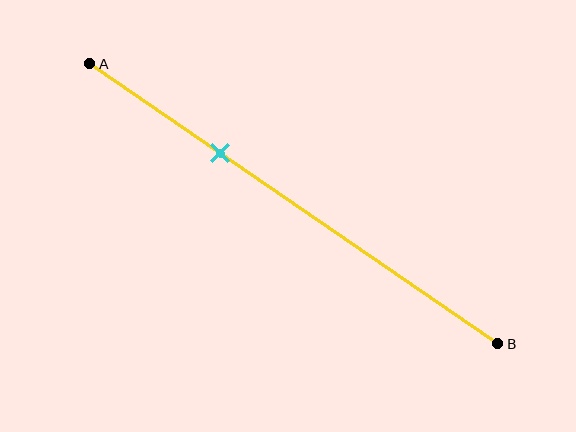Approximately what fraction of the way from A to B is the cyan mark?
The cyan mark is approximately 30% of the way from A to B.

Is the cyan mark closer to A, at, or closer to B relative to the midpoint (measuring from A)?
The cyan mark is closer to point A than the midpoint of segment AB.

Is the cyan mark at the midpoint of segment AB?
No, the mark is at about 30% from A, not at the 50% midpoint.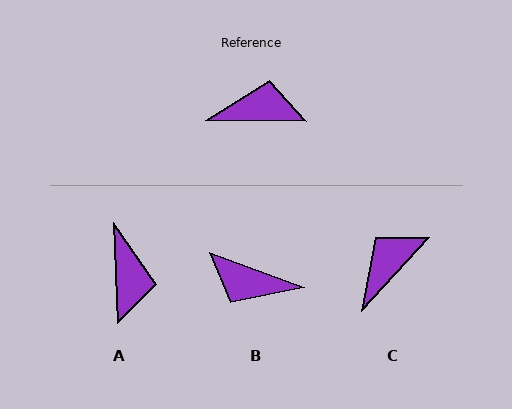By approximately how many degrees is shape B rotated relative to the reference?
Approximately 160 degrees counter-clockwise.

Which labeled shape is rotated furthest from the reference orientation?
B, about 160 degrees away.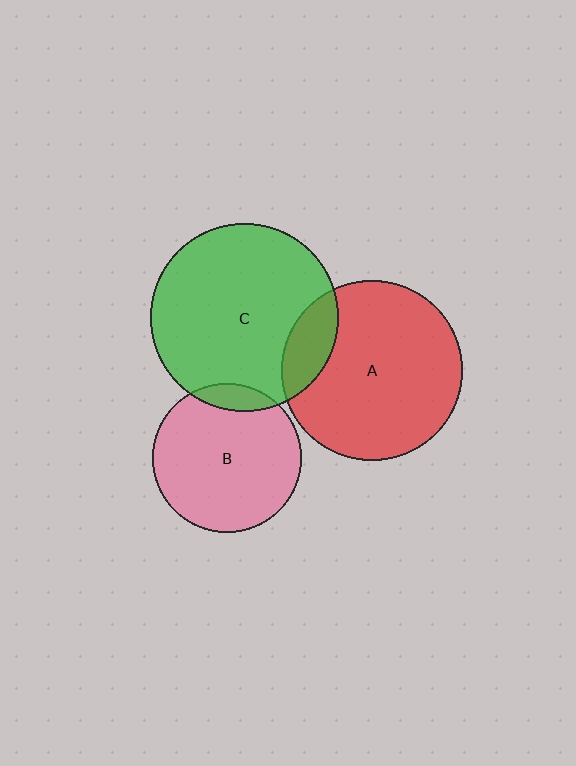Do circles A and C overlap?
Yes.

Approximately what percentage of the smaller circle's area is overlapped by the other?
Approximately 15%.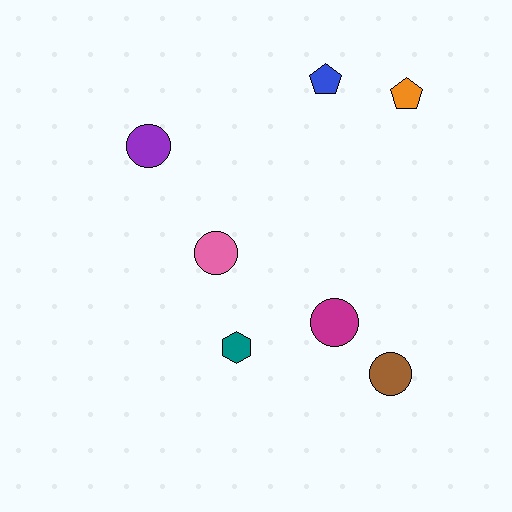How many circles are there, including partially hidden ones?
There are 4 circles.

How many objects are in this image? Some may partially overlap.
There are 7 objects.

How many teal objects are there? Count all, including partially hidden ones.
There is 1 teal object.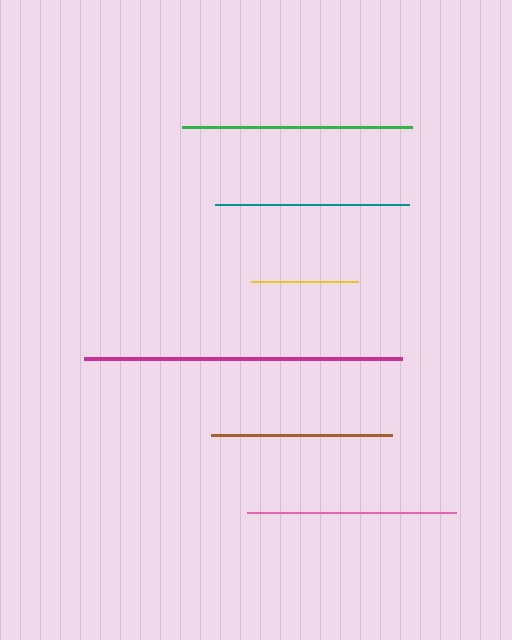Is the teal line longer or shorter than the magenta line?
The magenta line is longer than the teal line.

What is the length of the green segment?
The green segment is approximately 229 pixels long.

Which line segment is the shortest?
The yellow line is the shortest at approximately 107 pixels.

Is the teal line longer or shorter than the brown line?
The teal line is longer than the brown line.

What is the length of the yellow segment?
The yellow segment is approximately 107 pixels long.